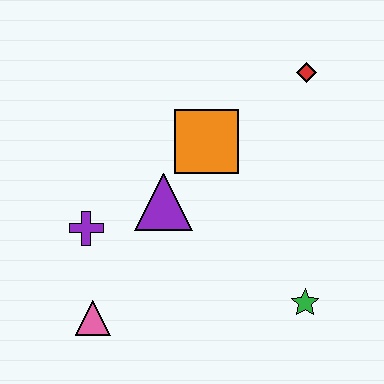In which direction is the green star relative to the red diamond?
The green star is below the red diamond.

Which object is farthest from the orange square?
The pink triangle is farthest from the orange square.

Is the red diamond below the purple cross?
No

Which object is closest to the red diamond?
The orange square is closest to the red diamond.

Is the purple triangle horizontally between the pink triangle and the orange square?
Yes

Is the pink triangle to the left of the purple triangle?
Yes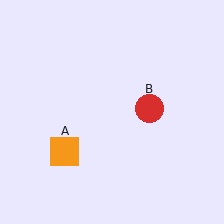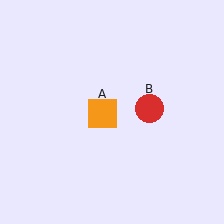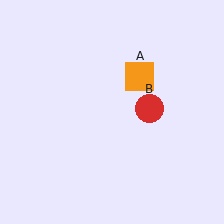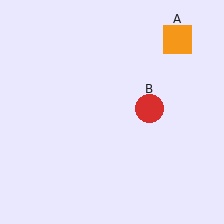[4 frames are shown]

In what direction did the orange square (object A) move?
The orange square (object A) moved up and to the right.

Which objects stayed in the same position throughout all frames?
Red circle (object B) remained stationary.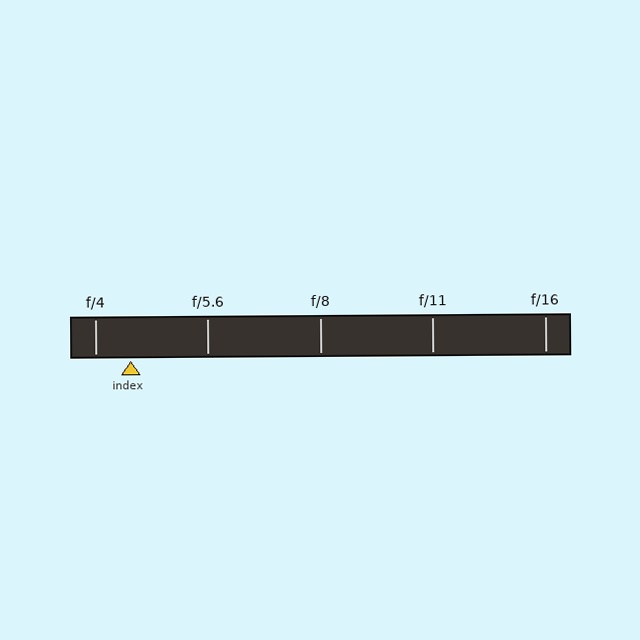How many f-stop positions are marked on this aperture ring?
There are 5 f-stop positions marked.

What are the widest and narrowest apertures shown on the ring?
The widest aperture shown is f/4 and the narrowest is f/16.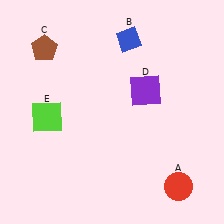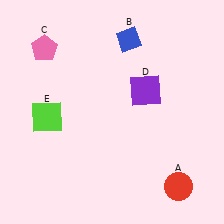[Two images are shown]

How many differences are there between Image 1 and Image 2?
There is 1 difference between the two images.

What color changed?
The pentagon (C) changed from brown in Image 1 to pink in Image 2.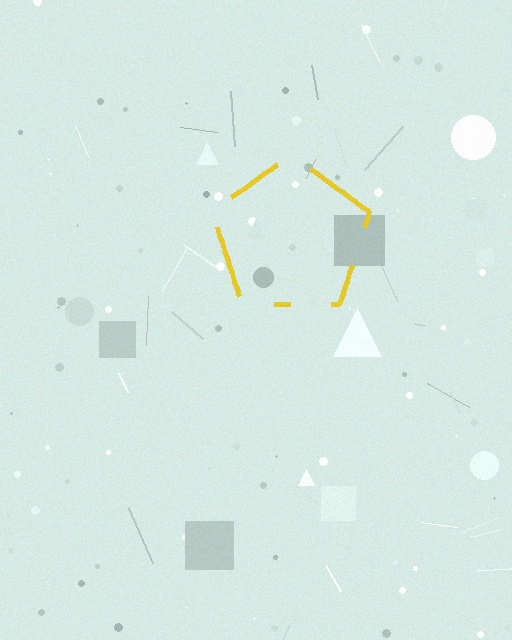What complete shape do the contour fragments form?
The contour fragments form a pentagon.